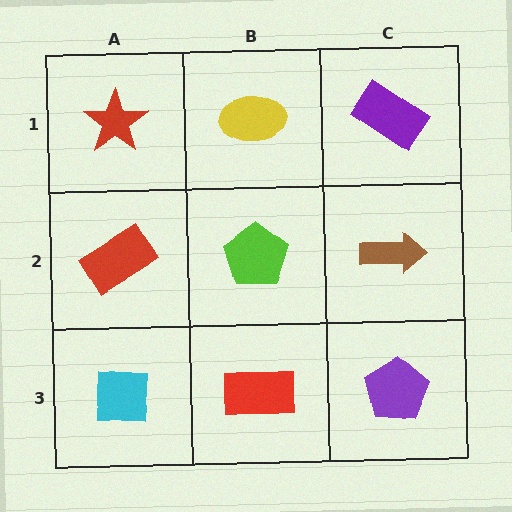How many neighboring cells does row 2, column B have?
4.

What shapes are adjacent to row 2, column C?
A purple rectangle (row 1, column C), a purple pentagon (row 3, column C), a lime pentagon (row 2, column B).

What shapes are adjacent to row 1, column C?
A brown arrow (row 2, column C), a yellow ellipse (row 1, column B).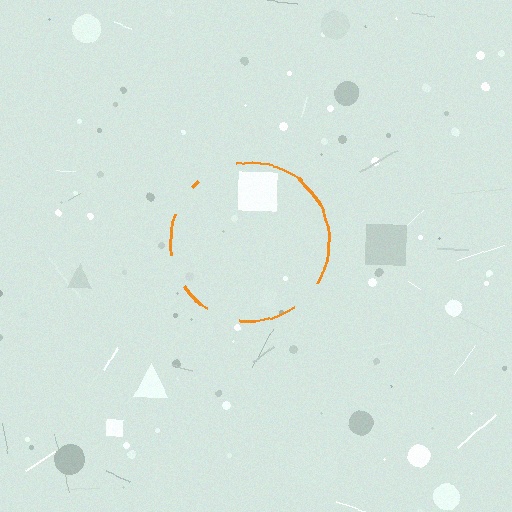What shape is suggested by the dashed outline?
The dashed outline suggests a circle.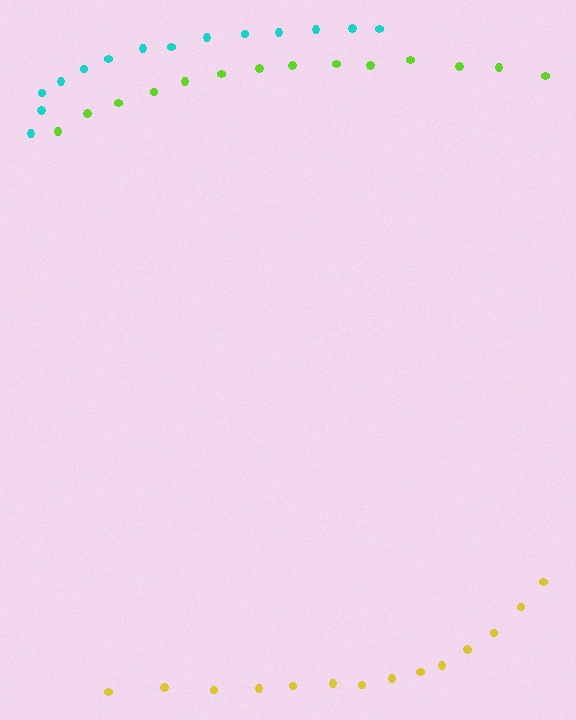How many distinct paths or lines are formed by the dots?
There are 3 distinct paths.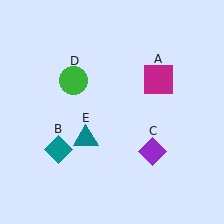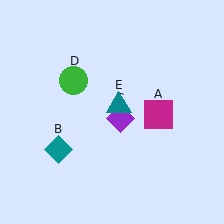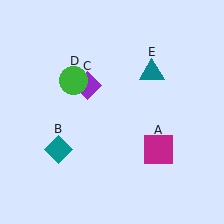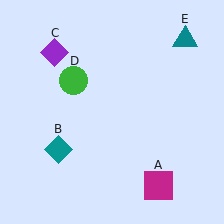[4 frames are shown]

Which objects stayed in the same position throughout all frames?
Teal diamond (object B) and green circle (object D) remained stationary.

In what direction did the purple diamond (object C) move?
The purple diamond (object C) moved up and to the left.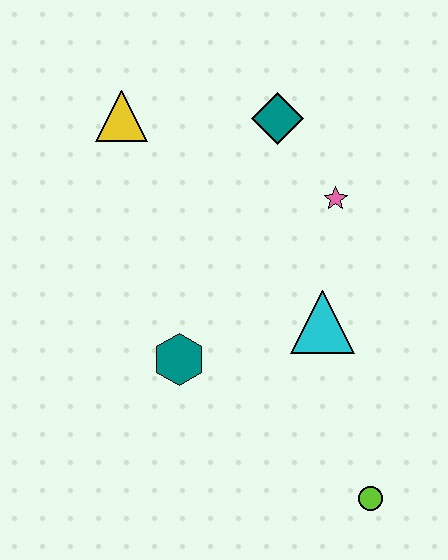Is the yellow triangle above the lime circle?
Yes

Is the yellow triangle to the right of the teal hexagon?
No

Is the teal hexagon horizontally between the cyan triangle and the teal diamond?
No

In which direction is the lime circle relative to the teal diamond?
The lime circle is below the teal diamond.